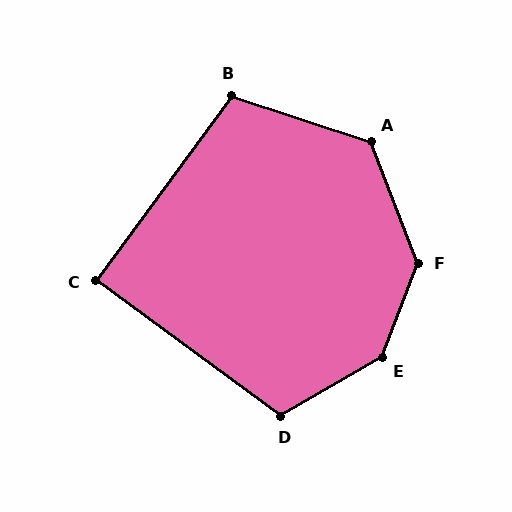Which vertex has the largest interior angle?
E, at approximately 141 degrees.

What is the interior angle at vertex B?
Approximately 108 degrees (obtuse).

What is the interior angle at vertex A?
Approximately 129 degrees (obtuse).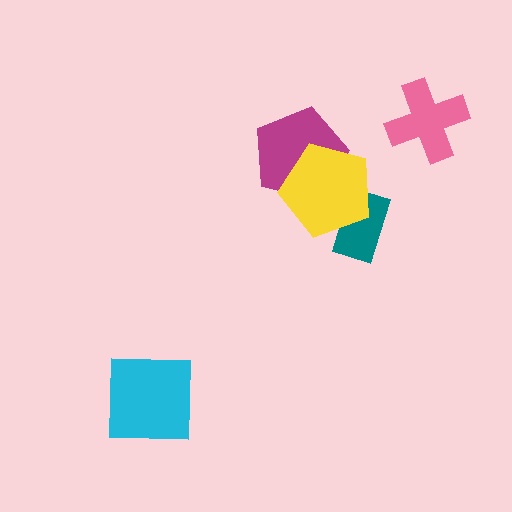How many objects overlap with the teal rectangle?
1 object overlaps with the teal rectangle.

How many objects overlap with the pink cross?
0 objects overlap with the pink cross.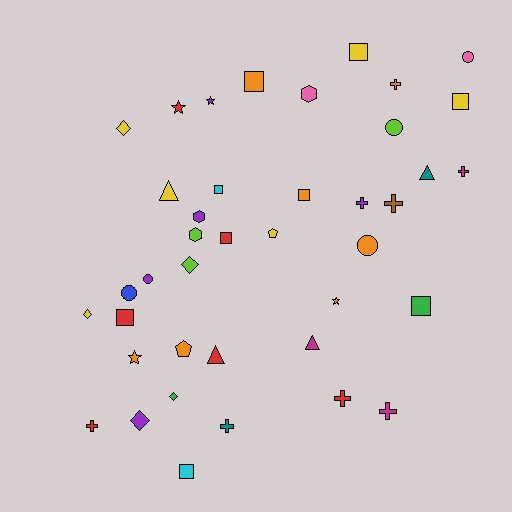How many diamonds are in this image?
There are 5 diamonds.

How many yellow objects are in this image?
There are 6 yellow objects.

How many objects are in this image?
There are 40 objects.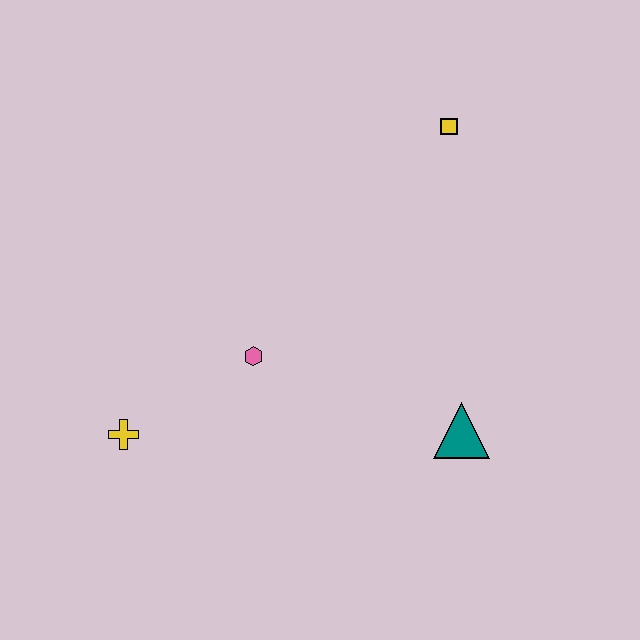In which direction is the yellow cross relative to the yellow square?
The yellow cross is to the left of the yellow square.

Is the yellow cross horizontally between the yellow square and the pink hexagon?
No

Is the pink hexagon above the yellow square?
No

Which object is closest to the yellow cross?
The pink hexagon is closest to the yellow cross.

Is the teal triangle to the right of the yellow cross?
Yes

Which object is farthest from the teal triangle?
The yellow cross is farthest from the teal triangle.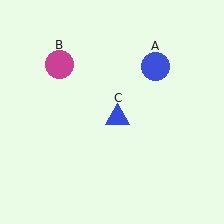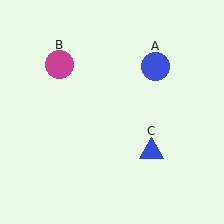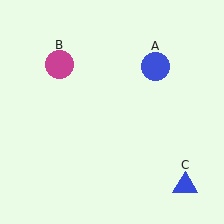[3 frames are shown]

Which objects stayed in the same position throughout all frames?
Blue circle (object A) and magenta circle (object B) remained stationary.